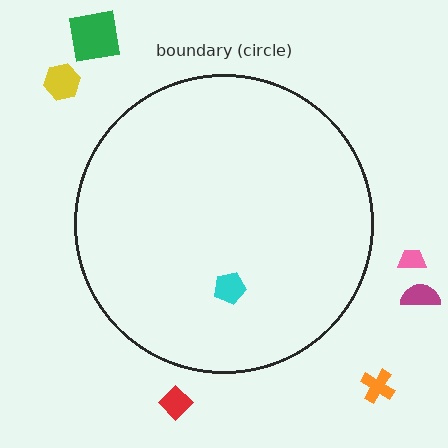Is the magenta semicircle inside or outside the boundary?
Outside.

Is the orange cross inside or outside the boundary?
Outside.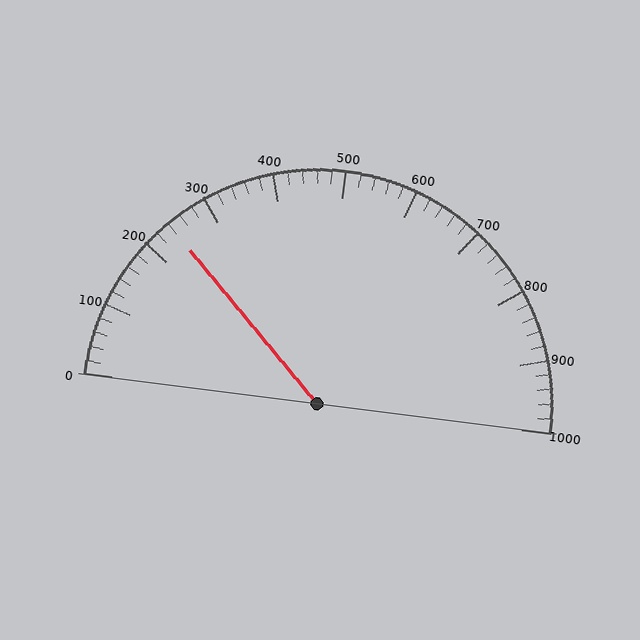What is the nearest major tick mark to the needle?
The nearest major tick mark is 200.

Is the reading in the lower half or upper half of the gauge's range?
The reading is in the lower half of the range (0 to 1000).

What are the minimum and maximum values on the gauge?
The gauge ranges from 0 to 1000.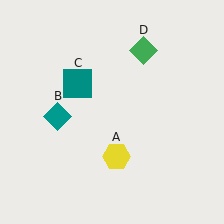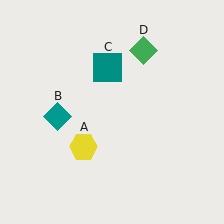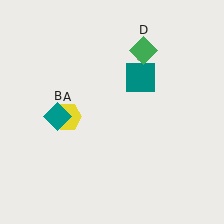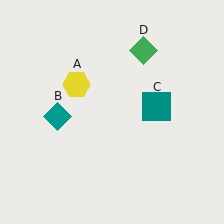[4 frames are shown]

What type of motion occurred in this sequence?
The yellow hexagon (object A), teal square (object C) rotated clockwise around the center of the scene.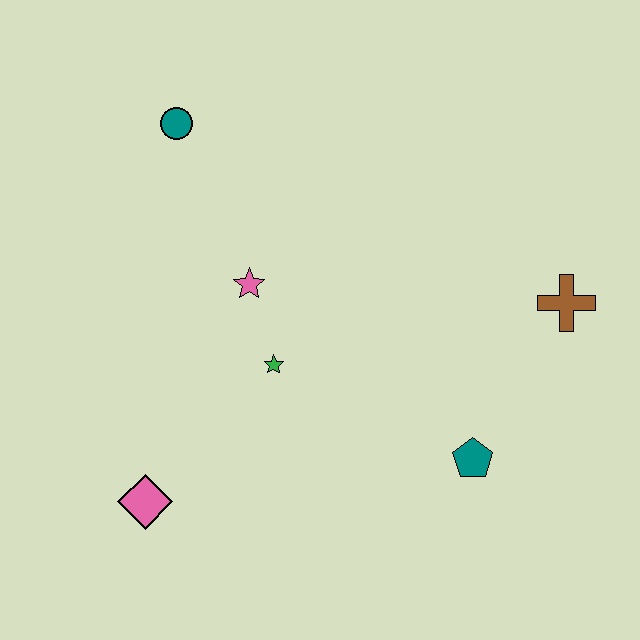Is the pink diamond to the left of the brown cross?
Yes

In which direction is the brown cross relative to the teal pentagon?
The brown cross is above the teal pentagon.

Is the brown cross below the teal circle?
Yes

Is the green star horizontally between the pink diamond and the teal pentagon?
Yes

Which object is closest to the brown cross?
The teal pentagon is closest to the brown cross.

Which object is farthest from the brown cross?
The pink diamond is farthest from the brown cross.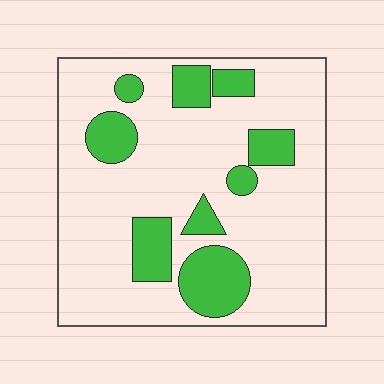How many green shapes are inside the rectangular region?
9.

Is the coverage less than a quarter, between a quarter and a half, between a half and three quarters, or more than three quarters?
Less than a quarter.